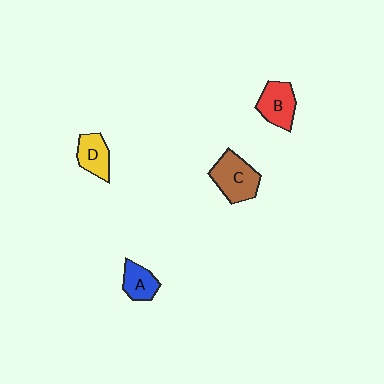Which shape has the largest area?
Shape C (brown).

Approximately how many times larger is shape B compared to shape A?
Approximately 1.3 times.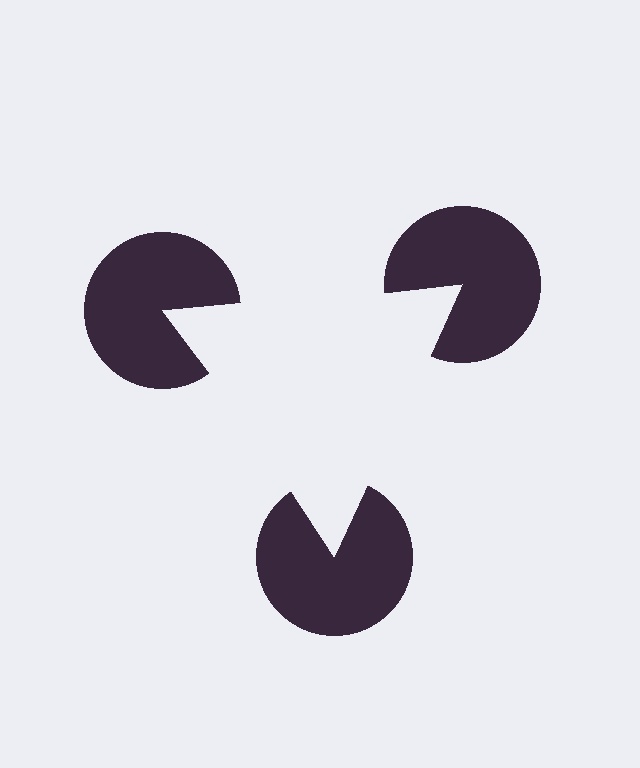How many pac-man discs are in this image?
There are 3 — one at each vertex of the illusory triangle.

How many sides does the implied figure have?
3 sides.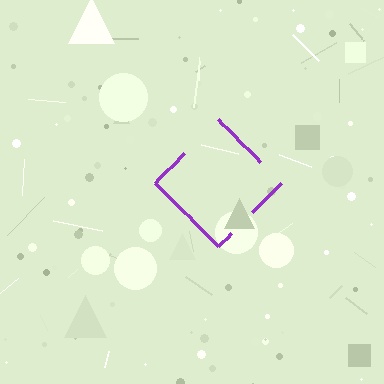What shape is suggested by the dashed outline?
The dashed outline suggests a diamond.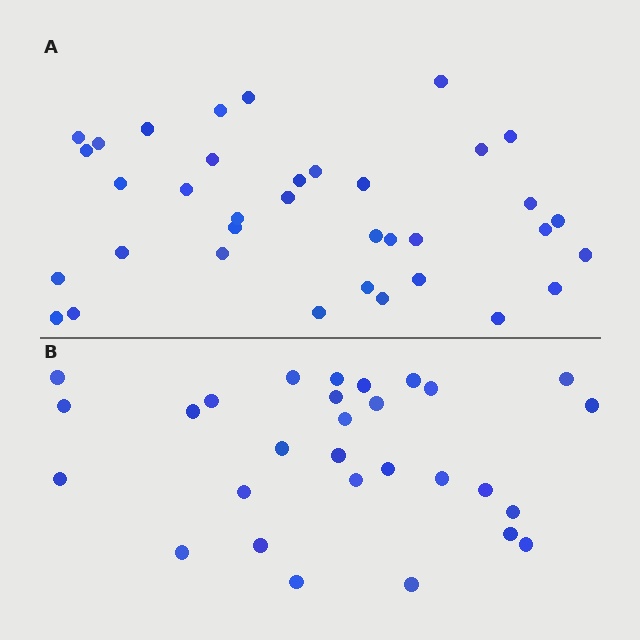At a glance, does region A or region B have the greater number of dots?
Region A (the top region) has more dots.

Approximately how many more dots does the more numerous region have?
Region A has roughly 8 or so more dots than region B.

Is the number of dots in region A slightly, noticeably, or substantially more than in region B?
Region A has only slightly more — the two regions are fairly close. The ratio is roughly 1.2 to 1.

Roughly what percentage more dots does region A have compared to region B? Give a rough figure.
About 25% more.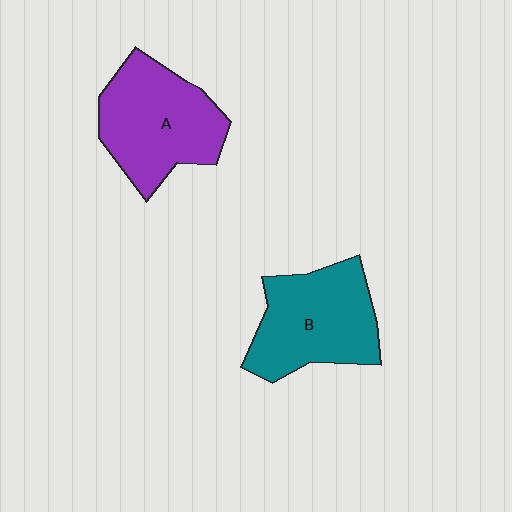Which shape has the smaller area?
Shape B (teal).